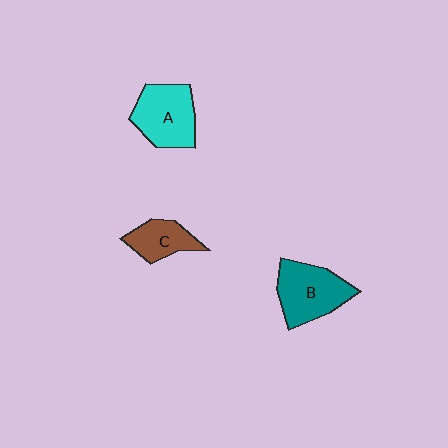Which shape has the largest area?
Shape B (teal).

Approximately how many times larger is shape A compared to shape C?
Approximately 1.6 times.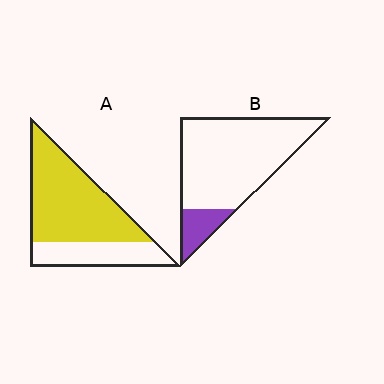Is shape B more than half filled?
No.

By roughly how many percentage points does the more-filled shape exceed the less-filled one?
By roughly 55 percentage points (A over B).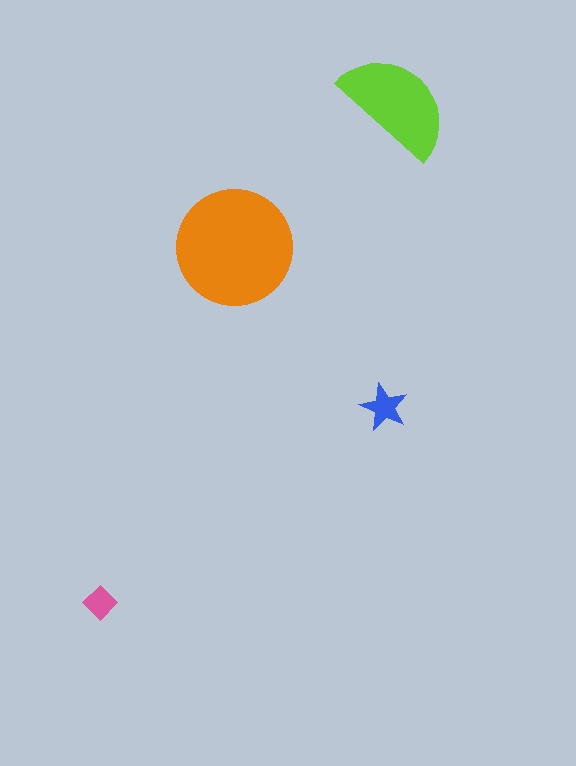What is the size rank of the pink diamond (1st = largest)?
4th.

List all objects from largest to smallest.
The orange circle, the lime semicircle, the blue star, the pink diamond.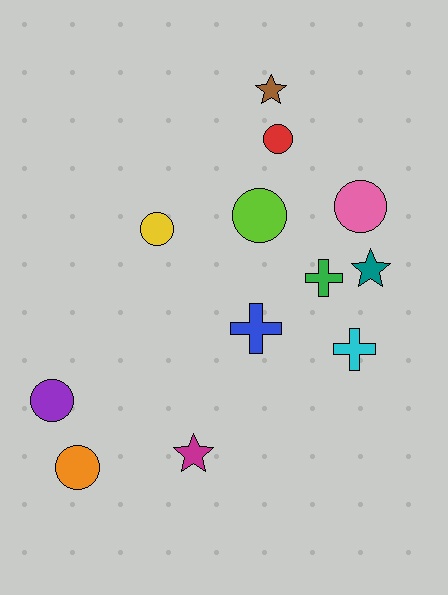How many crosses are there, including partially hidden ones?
There are 3 crosses.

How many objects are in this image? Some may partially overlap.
There are 12 objects.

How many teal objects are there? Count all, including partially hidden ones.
There is 1 teal object.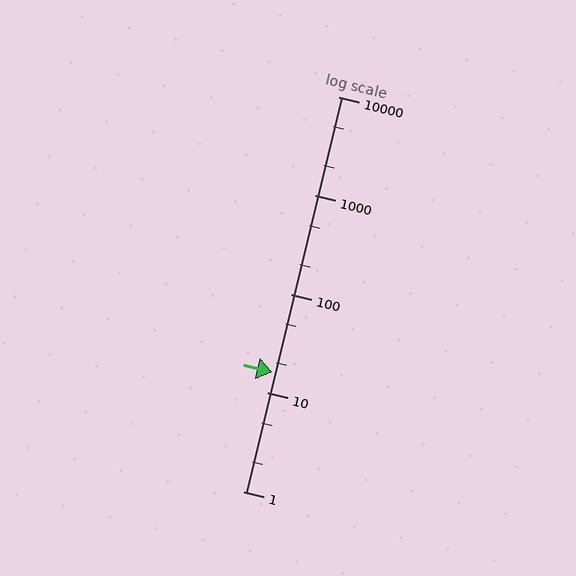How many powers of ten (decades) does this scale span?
The scale spans 4 decades, from 1 to 10000.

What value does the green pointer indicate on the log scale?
The pointer indicates approximately 16.